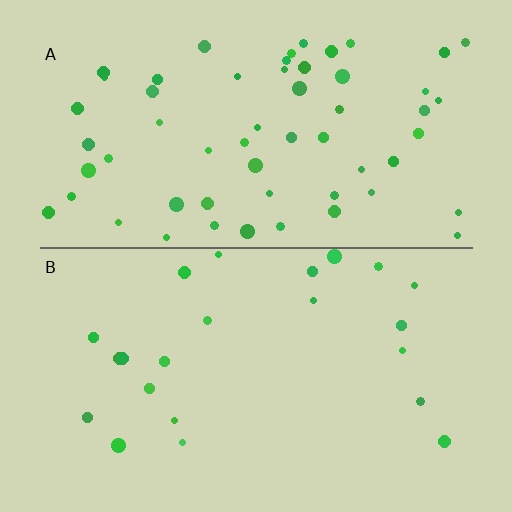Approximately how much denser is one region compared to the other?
Approximately 2.6× — region A over region B.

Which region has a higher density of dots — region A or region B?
A (the top).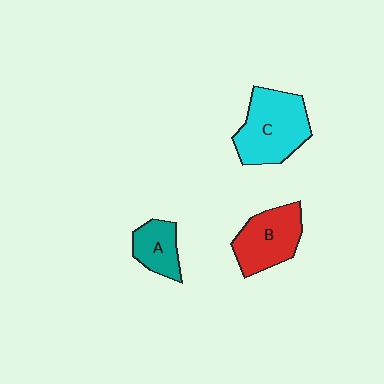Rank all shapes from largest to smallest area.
From largest to smallest: C (cyan), B (red), A (teal).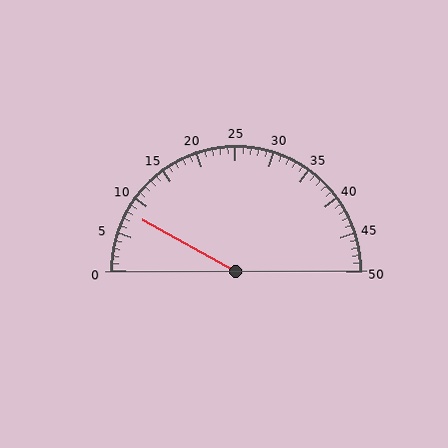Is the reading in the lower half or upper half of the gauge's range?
The reading is in the lower half of the range (0 to 50).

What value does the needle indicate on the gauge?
The needle indicates approximately 8.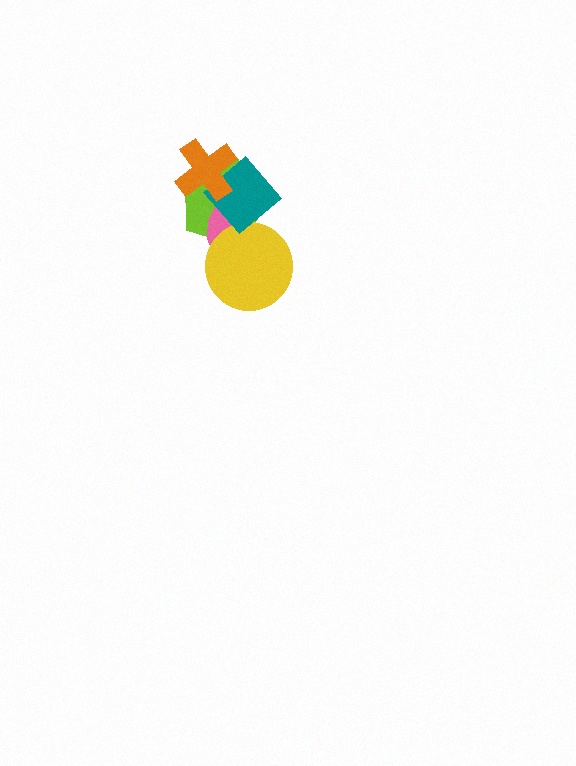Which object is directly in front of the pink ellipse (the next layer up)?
The yellow circle is directly in front of the pink ellipse.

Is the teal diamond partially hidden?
Yes, it is partially covered by another shape.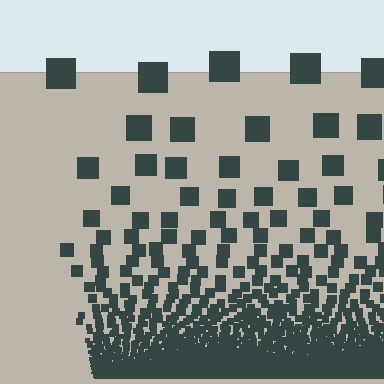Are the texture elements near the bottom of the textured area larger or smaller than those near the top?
Smaller. The gradient is inverted — elements near the bottom are smaller and denser.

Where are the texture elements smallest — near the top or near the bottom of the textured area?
Near the bottom.